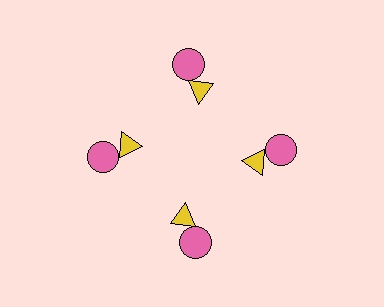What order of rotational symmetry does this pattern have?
This pattern has 4-fold rotational symmetry.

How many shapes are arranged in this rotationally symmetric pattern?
There are 8 shapes, arranged in 4 groups of 2.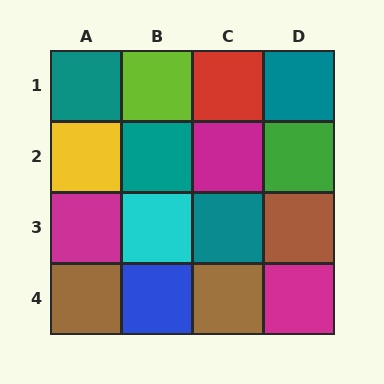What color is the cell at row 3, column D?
Brown.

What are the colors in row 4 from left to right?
Brown, blue, brown, magenta.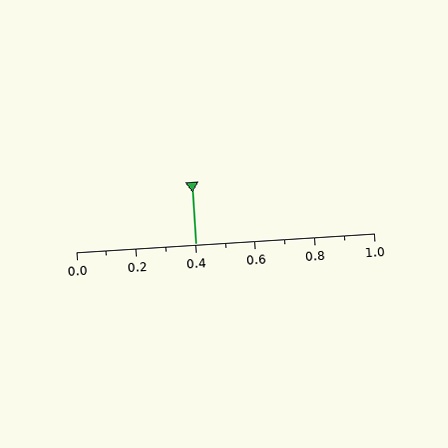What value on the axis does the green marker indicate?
The marker indicates approximately 0.4.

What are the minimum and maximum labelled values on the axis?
The axis runs from 0.0 to 1.0.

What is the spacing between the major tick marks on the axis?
The major ticks are spaced 0.2 apart.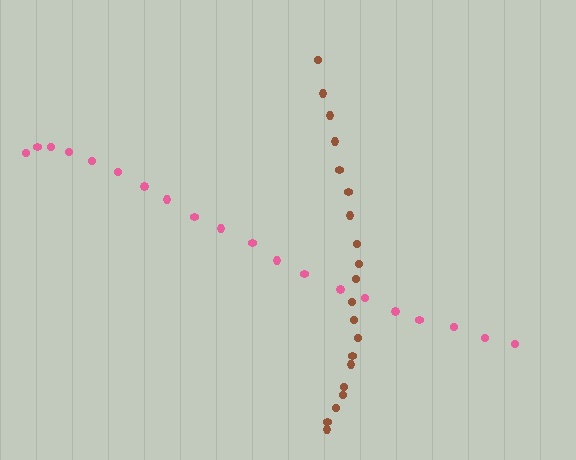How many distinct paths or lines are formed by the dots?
There are 2 distinct paths.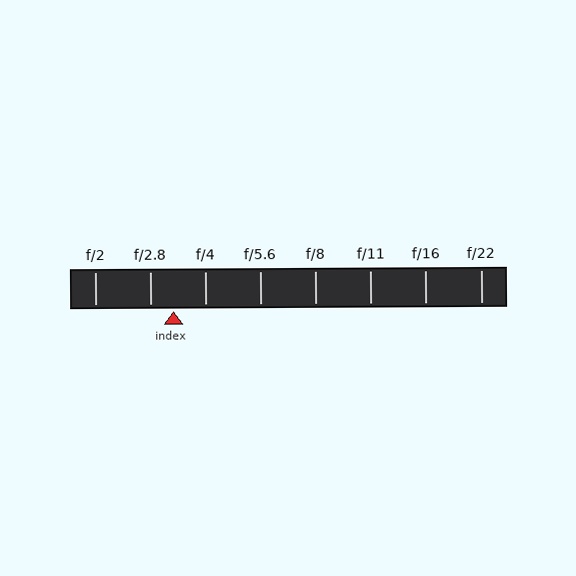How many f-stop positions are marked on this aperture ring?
There are 8 f-stop positions marked.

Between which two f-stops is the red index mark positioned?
The index mark is between f/2.8 and f/4.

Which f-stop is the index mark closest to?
The index mark is closest to f/2.8.